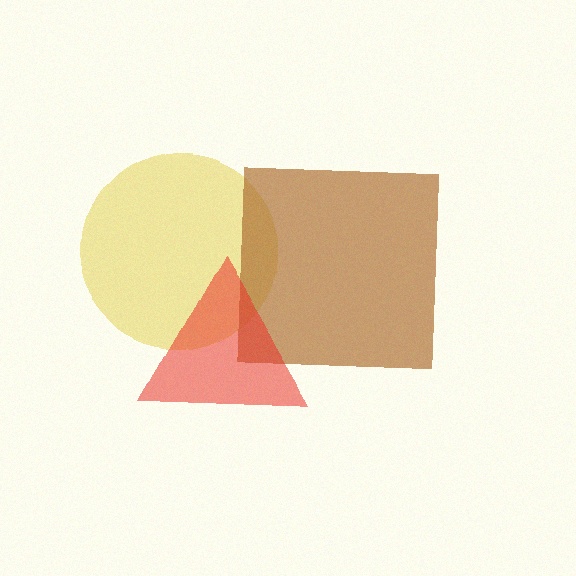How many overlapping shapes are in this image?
There are 3 overlapping shapes in the image.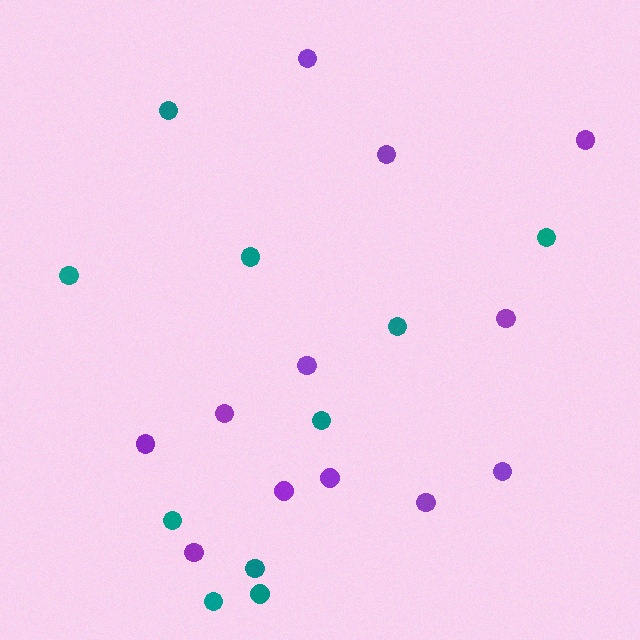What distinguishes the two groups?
There are 2 groups: one group of teal circles (10) and one group of purple circles (12).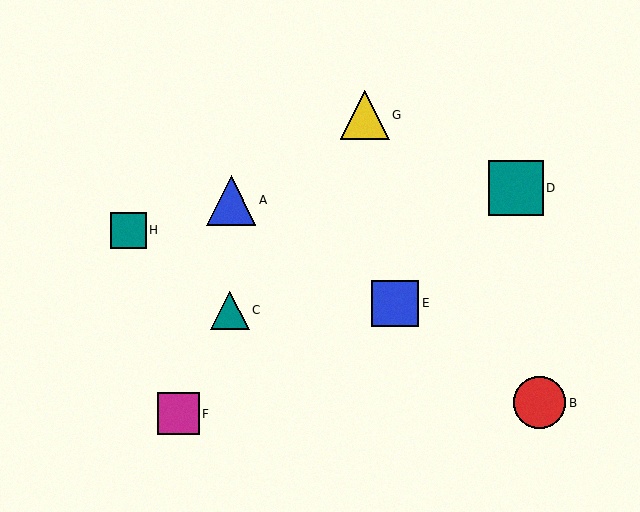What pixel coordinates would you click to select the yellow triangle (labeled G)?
Click at (365, 115) to select the yellow triangle G.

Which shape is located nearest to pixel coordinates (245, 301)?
The teal triangle (labeled C) at (230, 310) is nearest to that location.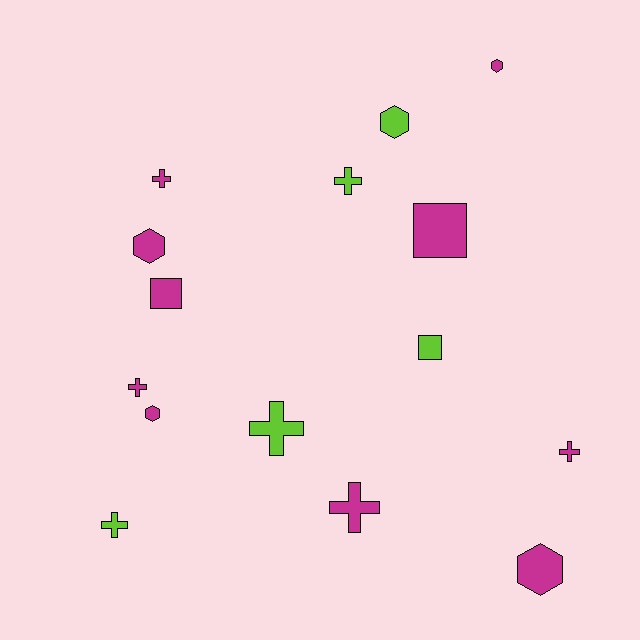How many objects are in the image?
There are 15 objects.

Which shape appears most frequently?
Cross, with 7 objects.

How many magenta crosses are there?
There are 4 magenta crosses.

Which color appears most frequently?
Magenta, with 10 objects.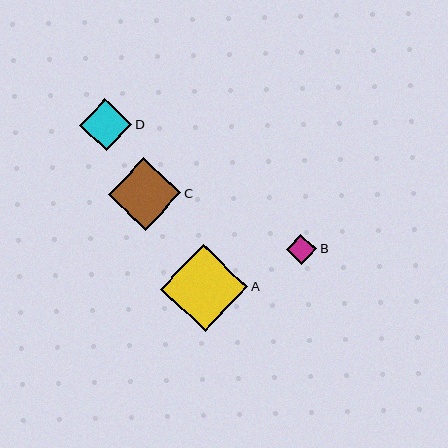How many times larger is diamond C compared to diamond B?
Diamond C is approximately 2.4 times the size of diamond B.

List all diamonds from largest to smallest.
From largest to smallest: A, C, D, B.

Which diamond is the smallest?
Diamond B is the smallest with a size of approximately 30 pixels.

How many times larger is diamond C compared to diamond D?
Diamond C is approximately 1.4 times the size of diamond D.